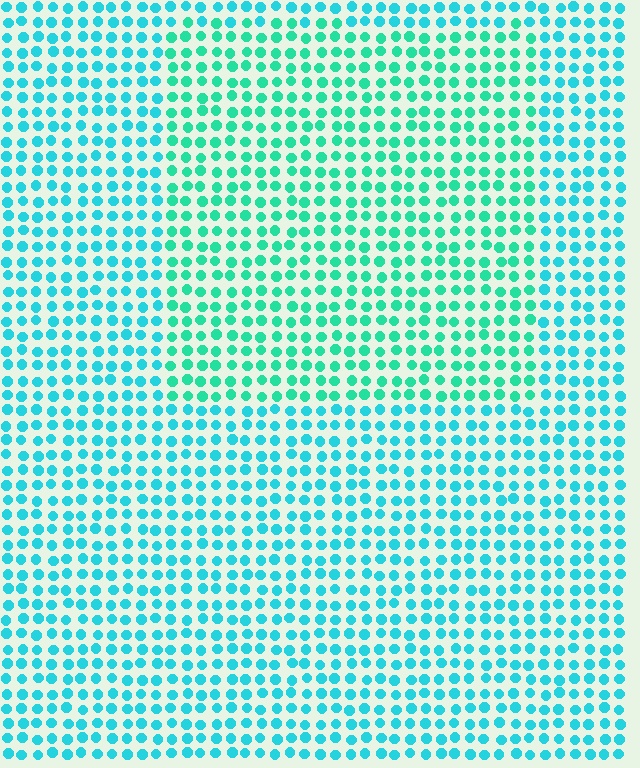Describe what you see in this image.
The image is filled with small cyan elements in a uniform arrangement. A rectangle-shaped region is visible where the elements are tinted to a slightly different hue, forming a subtle color boundary.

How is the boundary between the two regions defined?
The boundary is defined purely by a slight shift in hue (about 25 degrees). Spacing, size, and orientation are identical on both sides.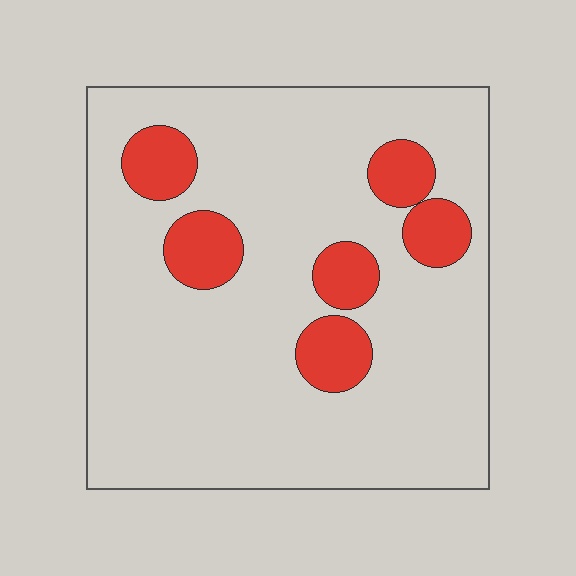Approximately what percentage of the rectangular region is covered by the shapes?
Approximately 15%.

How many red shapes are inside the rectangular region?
6.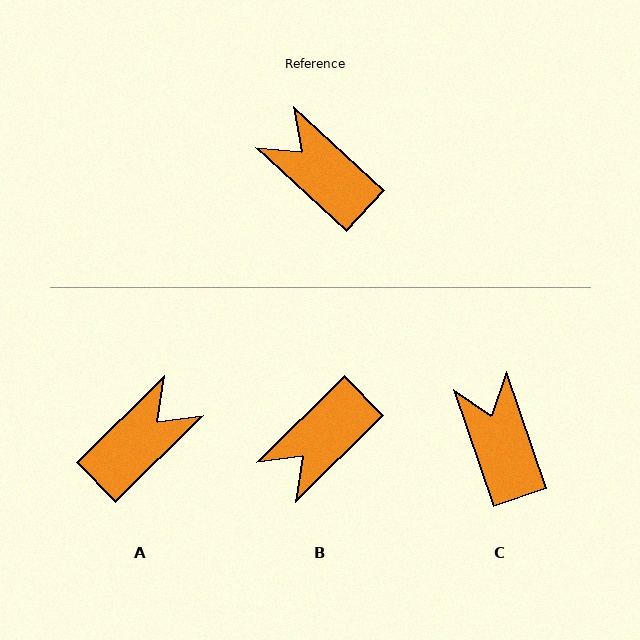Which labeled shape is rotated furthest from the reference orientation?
A, about 93 degrees away.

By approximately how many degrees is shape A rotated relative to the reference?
Approximately 93 degrees clockwise.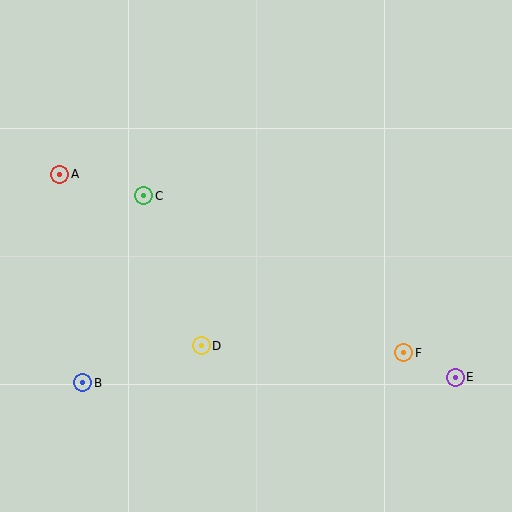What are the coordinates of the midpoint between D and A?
The midpoint between D and A is at (131, 260).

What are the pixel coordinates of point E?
Point E is at (455, 377).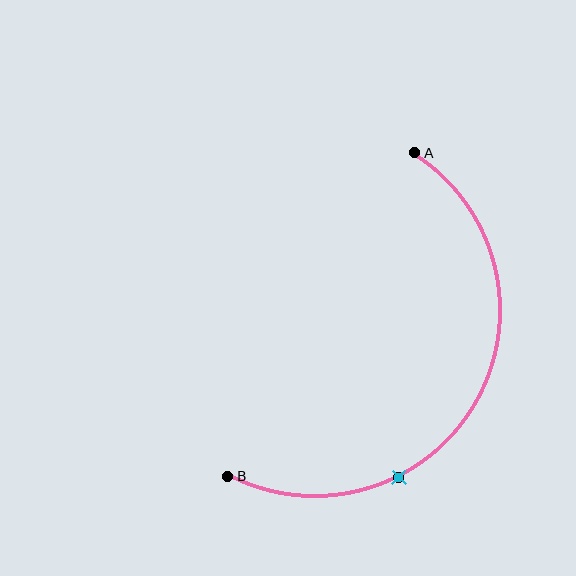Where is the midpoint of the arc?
The arc midpoint is the point on the curve farthest from the straight line joining A and B. It sits to the right of that line.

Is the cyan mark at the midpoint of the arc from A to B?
No. The cyan mark lies on the arc but is closer to endpoint B. The arc midpoint would be at the point on the curve equidistant along the arc from both A and B.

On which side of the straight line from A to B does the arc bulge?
The arc bulges to the right of the straight line connecting A and B.